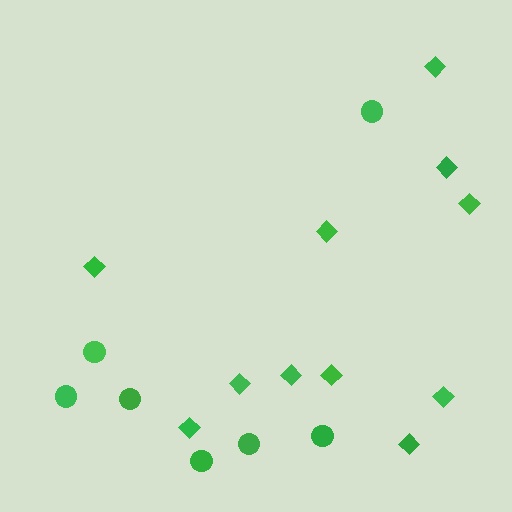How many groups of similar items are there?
There are 2 groups: one group of circles (7) and one group of diamonds (11).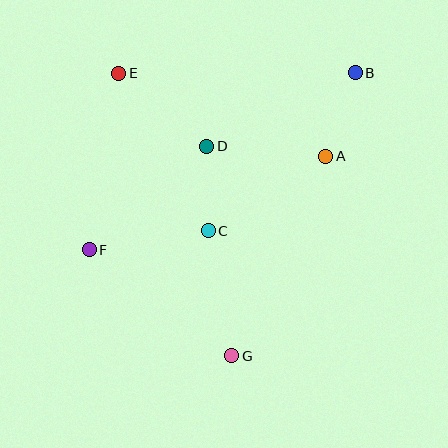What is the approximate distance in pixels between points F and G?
The distance between F and G is approximately 177 pixels.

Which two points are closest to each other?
Points C and D are closest to each other.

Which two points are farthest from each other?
Points B and F are farthest from each other.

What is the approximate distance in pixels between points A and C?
The distance between A and C is approximately 139 pixels.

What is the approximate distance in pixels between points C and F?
The distance between C and F is approximately 120 pixels.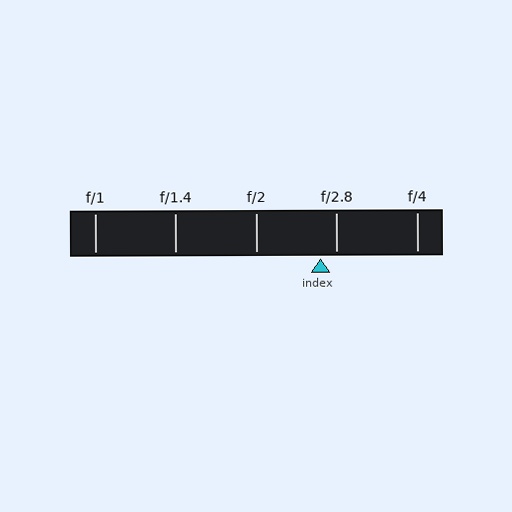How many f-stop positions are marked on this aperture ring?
There are 5 f-stop positions marked.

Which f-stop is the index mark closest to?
The index mark is closest to f/2.8.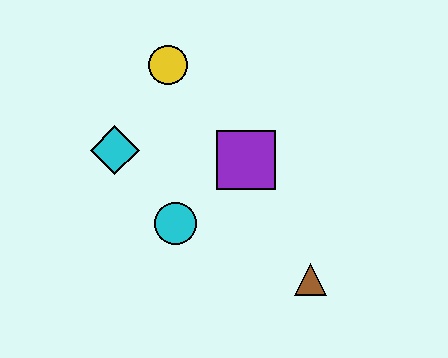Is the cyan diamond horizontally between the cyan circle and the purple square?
No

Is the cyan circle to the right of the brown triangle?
No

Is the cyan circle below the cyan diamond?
Yes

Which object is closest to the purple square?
The cyan circle is closest to the purple square.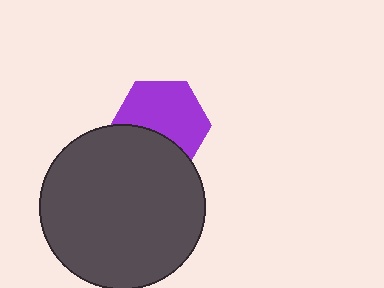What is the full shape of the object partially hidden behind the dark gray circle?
The partially hidden object is a purple hexagon.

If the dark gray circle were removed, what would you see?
You would see the complete purple hexagon.